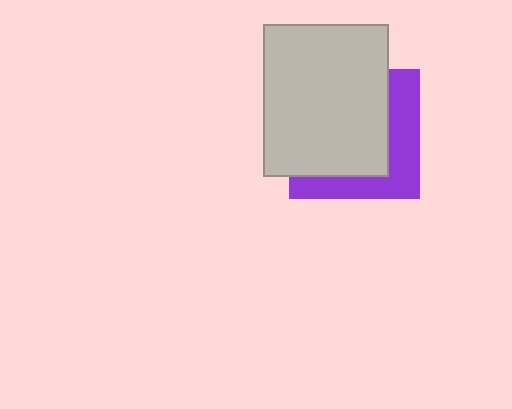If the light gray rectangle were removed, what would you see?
You would see the complete purple square.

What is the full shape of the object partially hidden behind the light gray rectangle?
The partially hidden object is a purple square.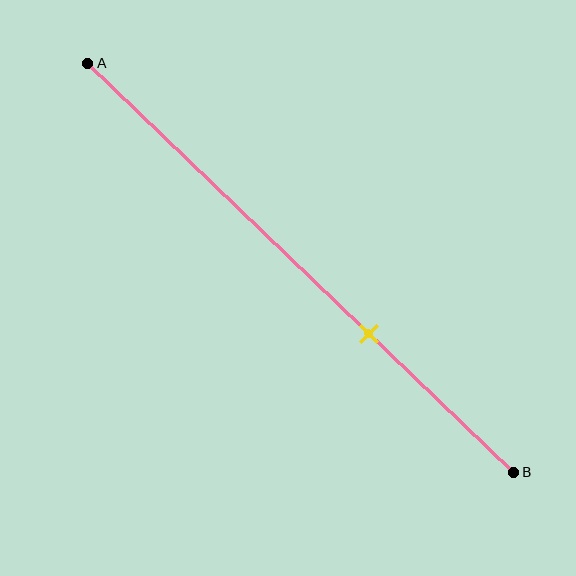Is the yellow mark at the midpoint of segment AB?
No, the mark is at about 65% from A, not at the 50% midpoint.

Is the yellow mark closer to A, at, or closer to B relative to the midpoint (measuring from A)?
The yellow mark is closer to point B than the midpoint of segment AB.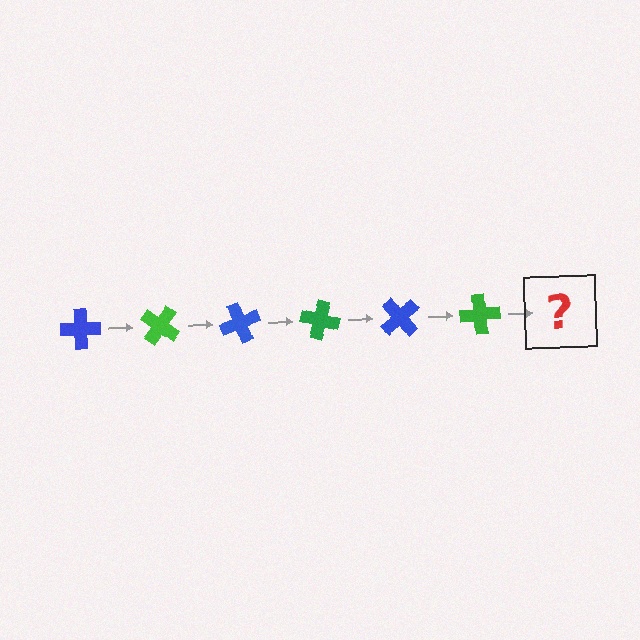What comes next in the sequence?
The next element should be a blue cross, rotated 210 degrees from the start.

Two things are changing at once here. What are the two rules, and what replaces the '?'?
The two rules are that it rotates 35 degrees each step and the color cycles through blue and green. The '?' should be a blue cross, rotated 210 degrees from the start.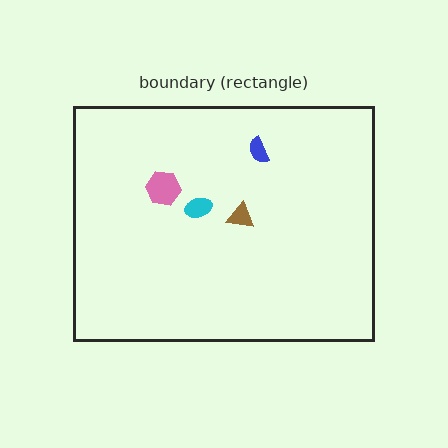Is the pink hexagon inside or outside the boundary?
Inside.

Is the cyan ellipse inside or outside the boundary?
Inside.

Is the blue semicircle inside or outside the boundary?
Inside.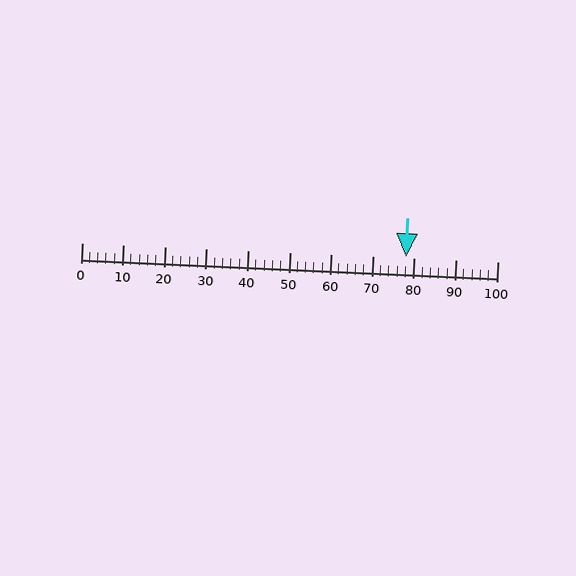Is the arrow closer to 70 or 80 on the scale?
The arrow is closer to 80.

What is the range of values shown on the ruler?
The ruler shows values from 0 to 100.